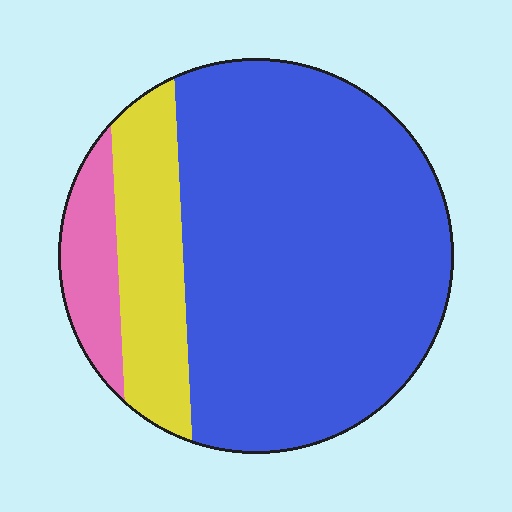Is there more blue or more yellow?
Blue.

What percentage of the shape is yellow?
Yellow takes up between a sixth and a third of the shape.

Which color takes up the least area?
Pink, at roughly 10%.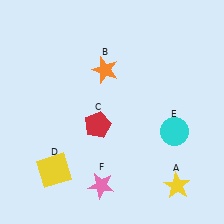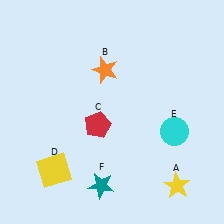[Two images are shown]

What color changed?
The star (F) changed from pink in Image 1 to teal in Image 2.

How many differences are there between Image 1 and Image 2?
There is 1 difference between the two images.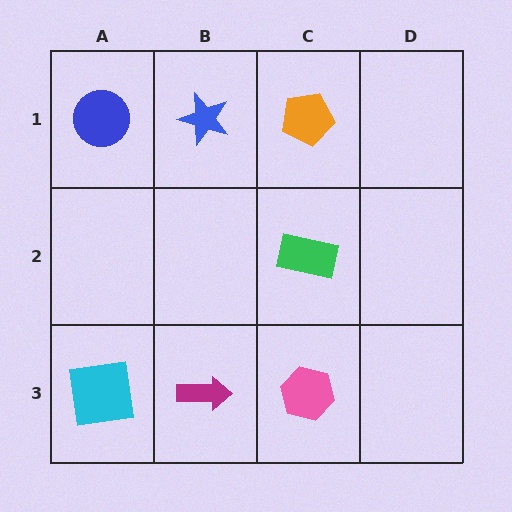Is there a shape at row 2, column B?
No, that cell is empty.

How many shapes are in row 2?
1 shape.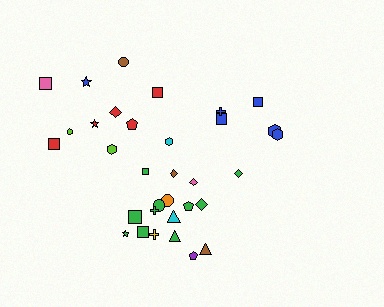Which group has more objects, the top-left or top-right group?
The top-left group.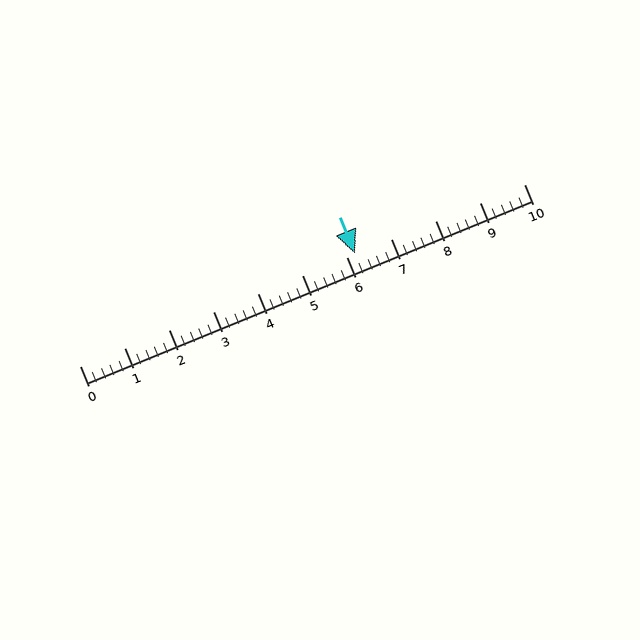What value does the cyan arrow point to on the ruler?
The cyan arrow points to approximately 6.2.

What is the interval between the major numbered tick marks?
The major tick marks are spaced 1 units apart.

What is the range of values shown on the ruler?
The ruler shows values from 0 to 10.